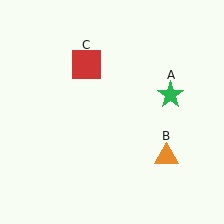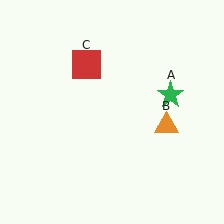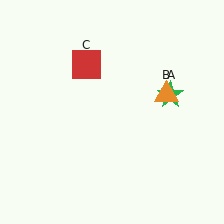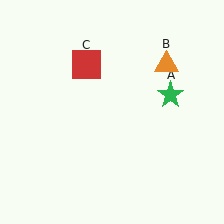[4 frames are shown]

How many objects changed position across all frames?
1 object changed position: orange triangle (object B).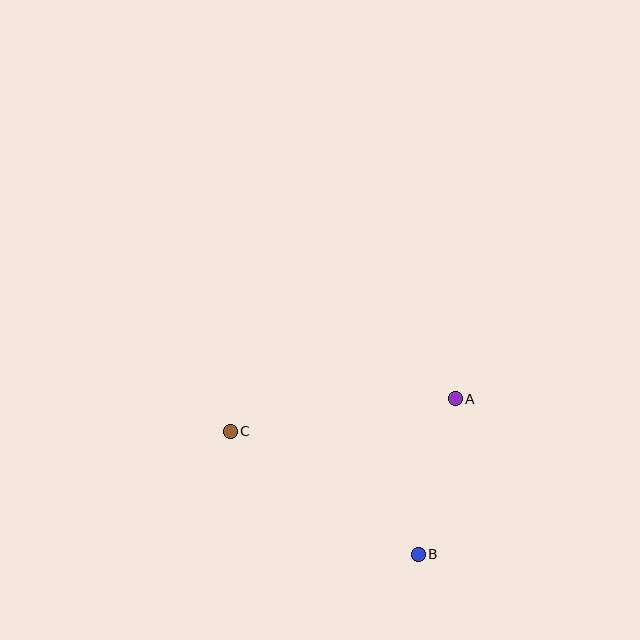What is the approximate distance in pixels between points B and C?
The distance between B and C is approximately 225 pixels.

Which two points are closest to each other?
Points A and B are closest to each other.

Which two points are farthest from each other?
Points A and C are farthest from each other.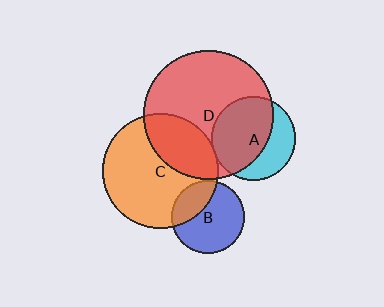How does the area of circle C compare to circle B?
Approximately 2.5 times.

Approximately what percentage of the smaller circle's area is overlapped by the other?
Approximately 65%.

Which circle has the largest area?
Circle D (red).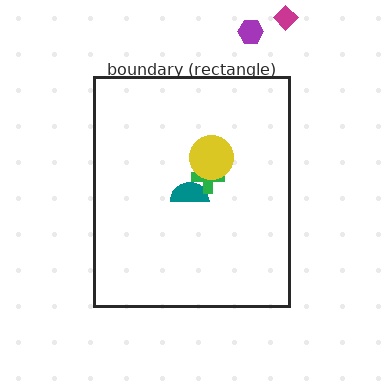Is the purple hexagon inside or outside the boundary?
Outside.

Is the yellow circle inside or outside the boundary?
Inside.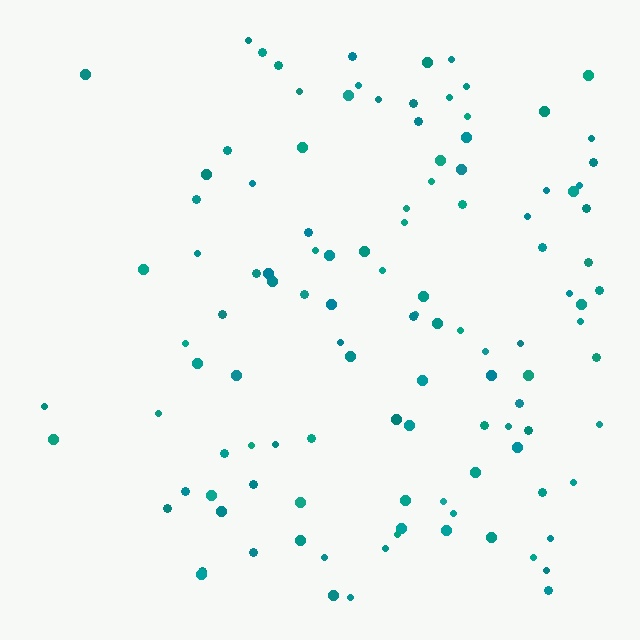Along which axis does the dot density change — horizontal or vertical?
Horizontal.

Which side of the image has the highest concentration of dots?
The right.